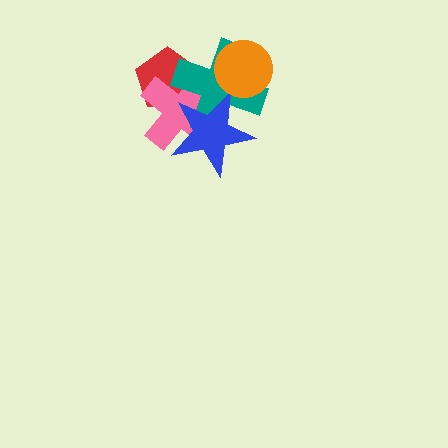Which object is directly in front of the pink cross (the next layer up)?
The teal cross is directly in front of the pink cross.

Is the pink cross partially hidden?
Yes, it is partially covered by another shape.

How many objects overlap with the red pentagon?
3 objects overlap with the red pentagon.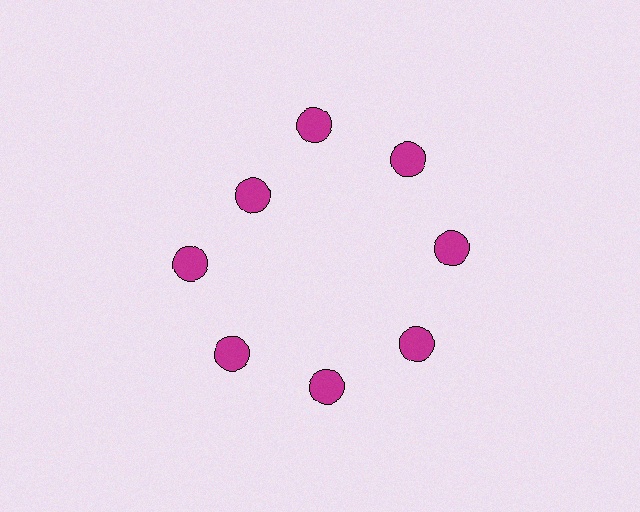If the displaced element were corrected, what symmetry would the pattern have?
It would have 8-fold rotational symmetry — the pattern would map onto itself every 45 degrees.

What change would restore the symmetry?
The symmetry would be restored by moving it outward, back onto the ring so that all 8 circles sit at equal angles and equal distance from the center.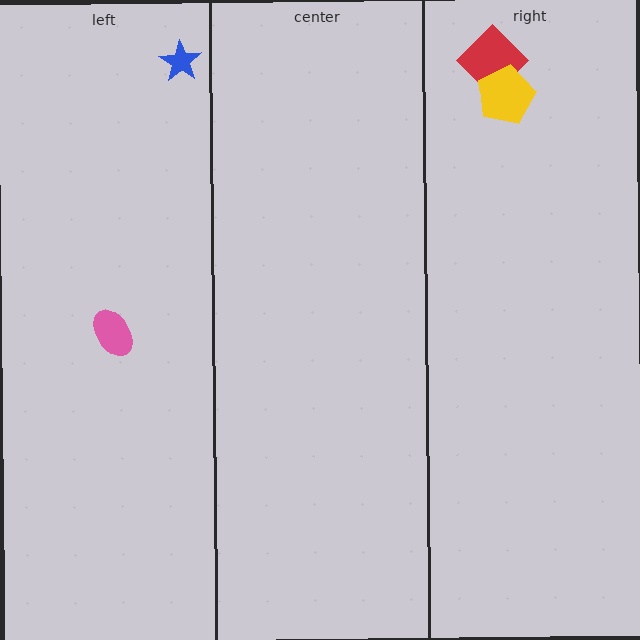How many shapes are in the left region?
2.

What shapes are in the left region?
The pink ellipse, the blue star.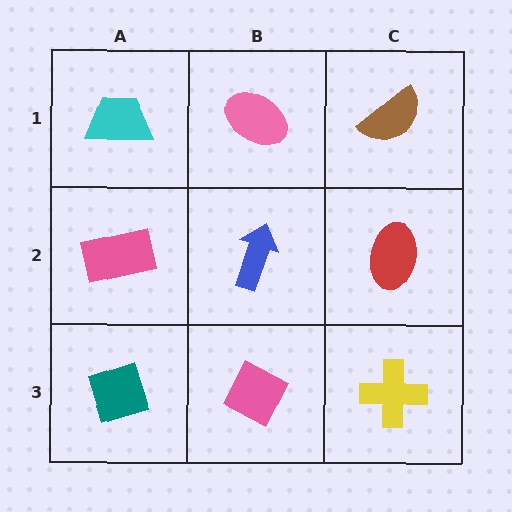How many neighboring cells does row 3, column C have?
2.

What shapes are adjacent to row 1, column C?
A red ellipse (row 2, column C), a pink ellipse (row 1, column B).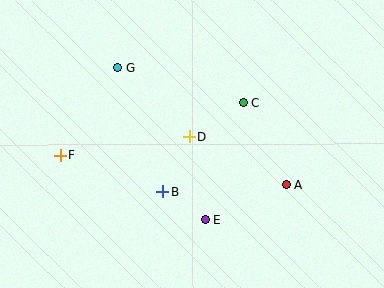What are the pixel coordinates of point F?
Point F is at (60, 156).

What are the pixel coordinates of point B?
Point B is at (163, 192).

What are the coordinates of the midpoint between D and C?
The midpoint between D and C is at (216, 120).